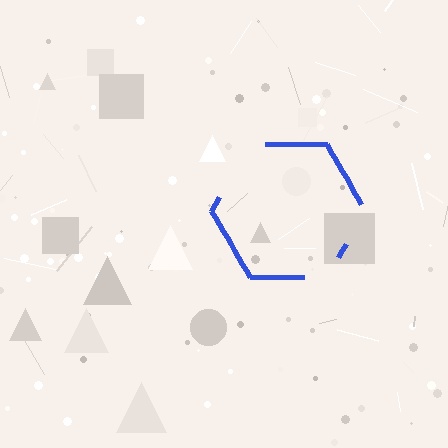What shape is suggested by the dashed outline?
The dashed outline suggests a hexagon.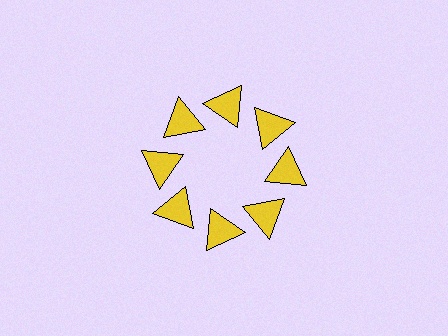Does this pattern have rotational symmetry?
Yes, this pattern has 8-fold rotational symmetry. It looks the same after rotating 45 degrees around the center.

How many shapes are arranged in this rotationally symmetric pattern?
There are 8 shapes, arranged in 8 groups of 1.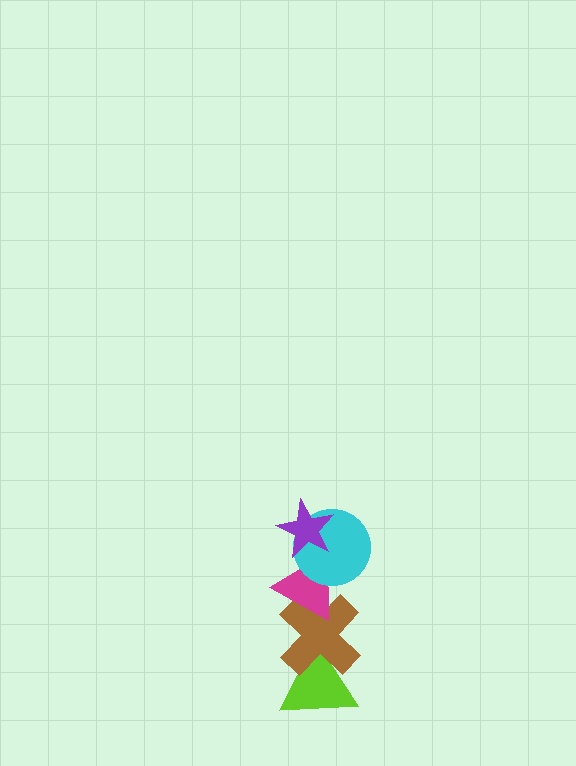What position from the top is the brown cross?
The brown cross is 4th from the top.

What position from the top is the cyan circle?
The cyan circle is 2nd from the top.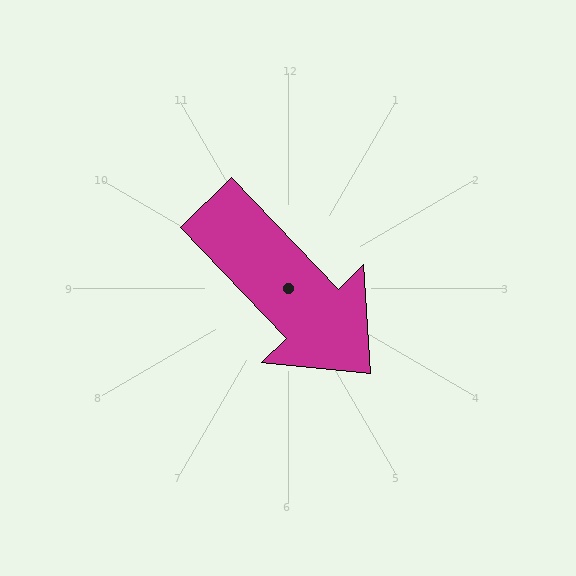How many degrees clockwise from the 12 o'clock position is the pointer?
Approximately 136 degrees.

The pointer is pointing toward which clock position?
Roughly 5 o'clock.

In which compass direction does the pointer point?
Southeast.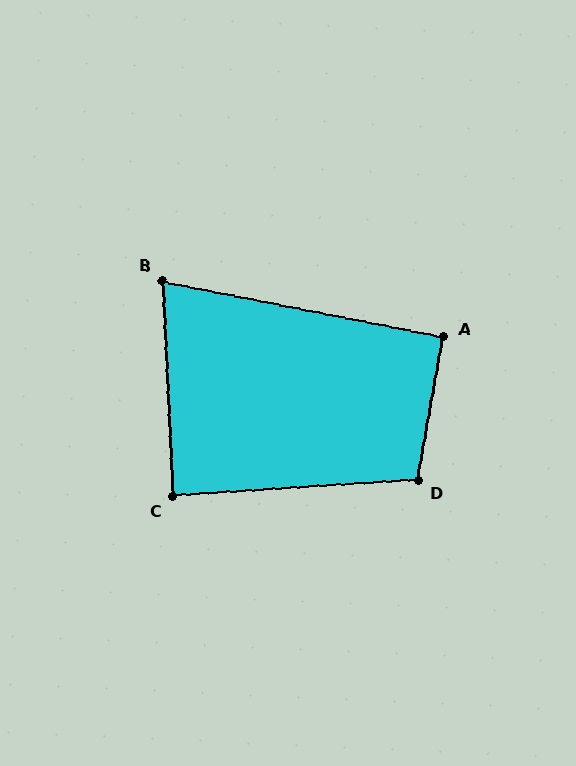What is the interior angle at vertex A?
Approximately 91 degrees (approximately right).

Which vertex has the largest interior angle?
D, at approximately 104 degrees.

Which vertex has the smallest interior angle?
B, at approximately 76 degrees.